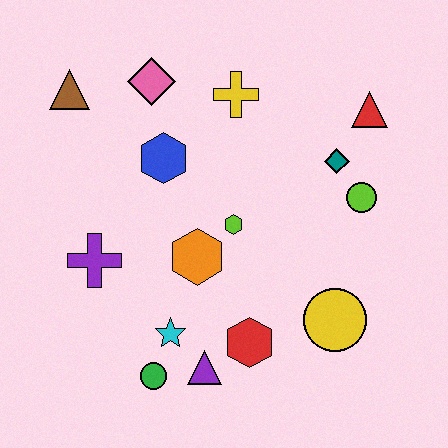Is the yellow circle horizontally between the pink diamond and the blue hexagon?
No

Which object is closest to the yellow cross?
The pink diamond is closest to the yellow cross.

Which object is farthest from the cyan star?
The red triangle is farthest from the cyan star.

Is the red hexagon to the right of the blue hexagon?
Yes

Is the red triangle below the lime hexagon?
No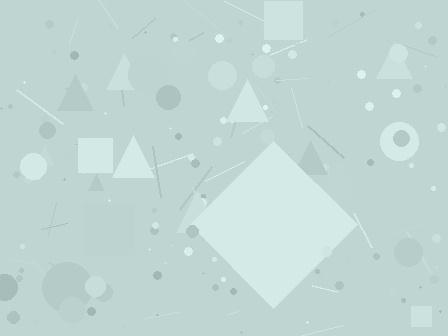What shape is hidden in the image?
A diamond is hidden in the image.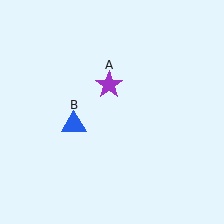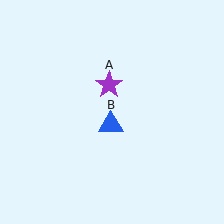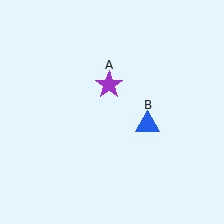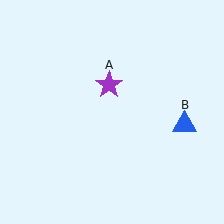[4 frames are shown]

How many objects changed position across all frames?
1 object changed position: blue triangle (object B).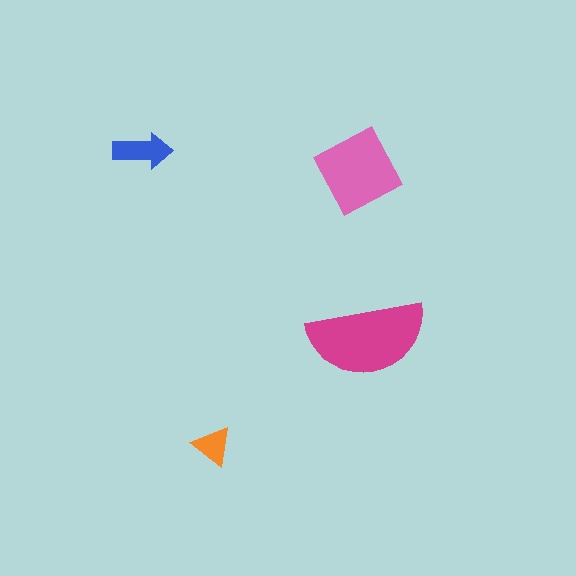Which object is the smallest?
The orange triangle.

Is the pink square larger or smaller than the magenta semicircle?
Smaller.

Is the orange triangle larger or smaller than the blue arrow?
Smaller.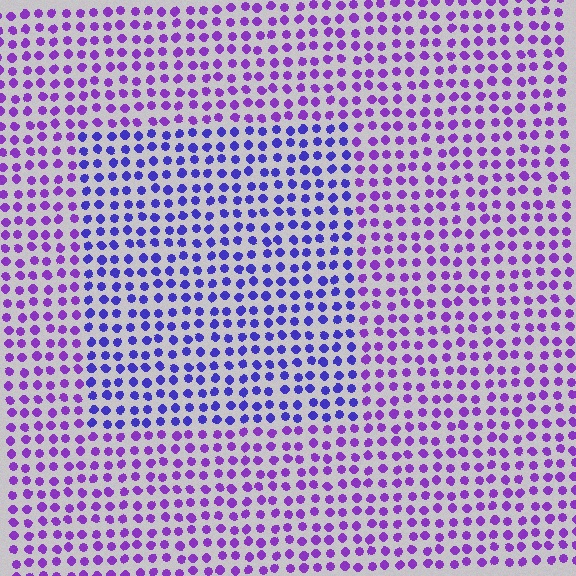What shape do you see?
I see a rectangle.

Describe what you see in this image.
The image is filled with small purple elements in a uniform arrangement. A rectangle-shaped region is visible where the elements are tinted to a slightly different hue, forming a subtle color boundary.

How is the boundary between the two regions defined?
The boundary is defined purely by a slight shift in hue (about 32 degrees). Spacing, size, and orientation are identical on both sides.